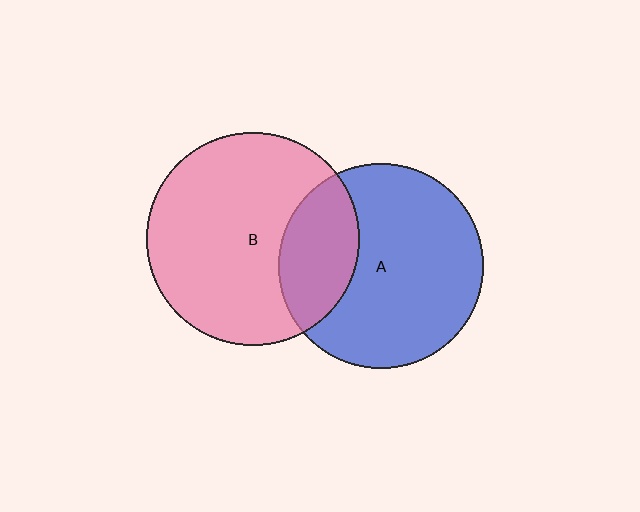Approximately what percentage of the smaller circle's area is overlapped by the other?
Approximately 25%.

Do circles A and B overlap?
Yes.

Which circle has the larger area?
Circle B (pink).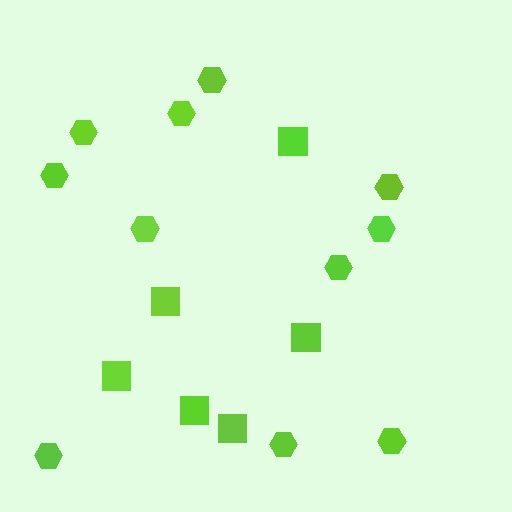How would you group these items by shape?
There are 2 groups: one group of squares (6) and one group of hexagons (11).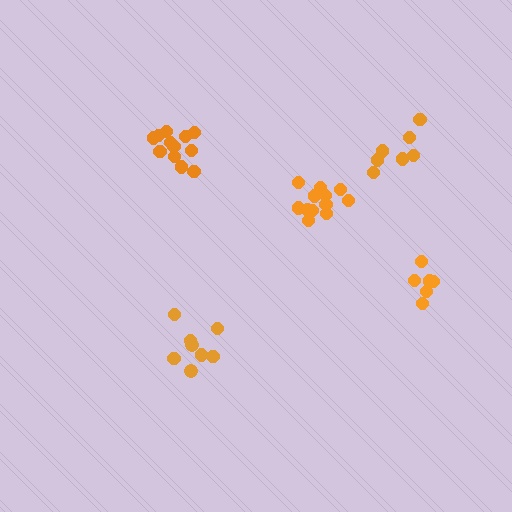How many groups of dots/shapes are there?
There are 5 groups.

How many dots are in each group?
Group 1: 12 dots, Group 2: 12 dots, Group 3: 8 dots, Group 4: 7 dots, Group 5: 6 dots (45 total).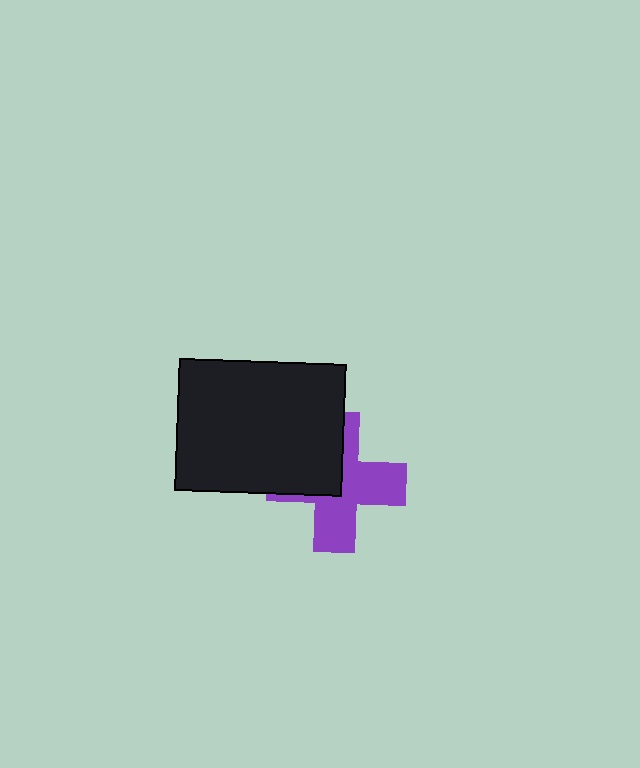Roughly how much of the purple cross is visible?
About half of it is visible (roughly 61%).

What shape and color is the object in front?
The object in front is a black rectangle.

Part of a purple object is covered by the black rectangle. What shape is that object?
It is a cross.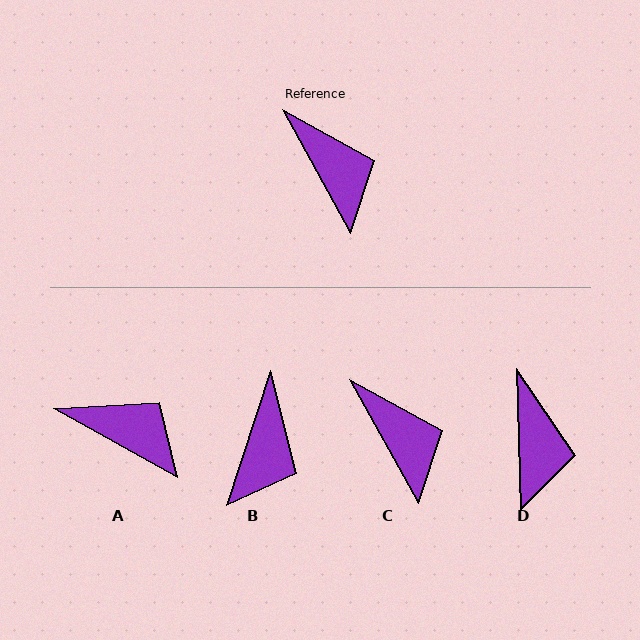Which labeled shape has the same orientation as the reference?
C.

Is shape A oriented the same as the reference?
No, it is off by about 32 degrees.